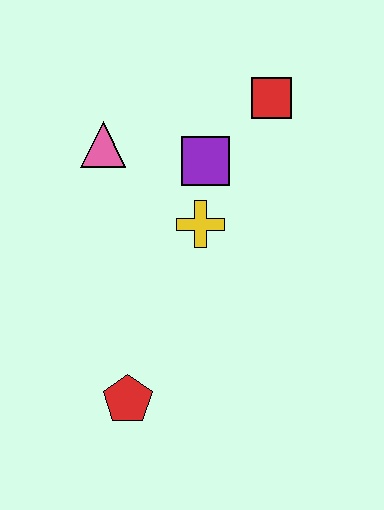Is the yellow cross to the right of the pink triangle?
Yes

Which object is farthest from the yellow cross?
The red pentagon is farthest from the yellow cross.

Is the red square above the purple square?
Yes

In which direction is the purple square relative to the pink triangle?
The purple square is to the right of the pink triangle.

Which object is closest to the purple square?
The yellow cross is closest to the purple square.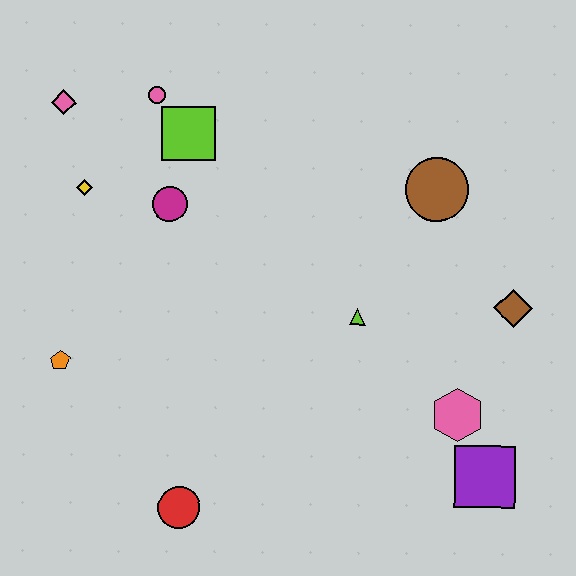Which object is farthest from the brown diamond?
The pink diamond is farthest from the brown diamond.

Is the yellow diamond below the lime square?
Yes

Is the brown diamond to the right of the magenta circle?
Yes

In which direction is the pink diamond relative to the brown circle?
The pink diamond is to the left of the brown circle.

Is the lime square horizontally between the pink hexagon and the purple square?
No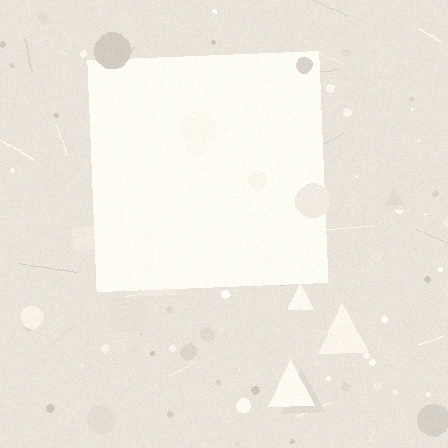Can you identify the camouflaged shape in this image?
The camouflaged shape is a square.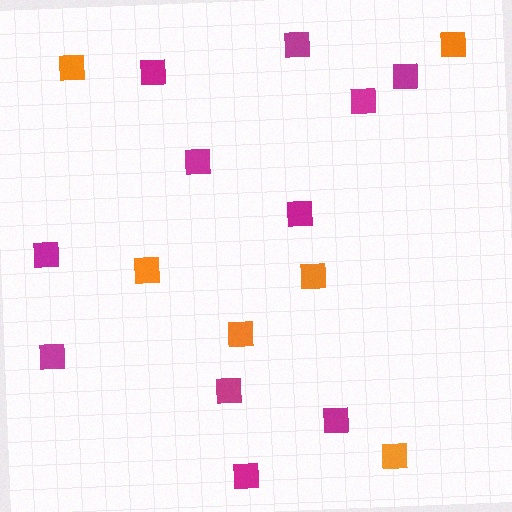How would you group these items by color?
There are 2 groups: one group of orange squares (6) and one group of magenta squares (11).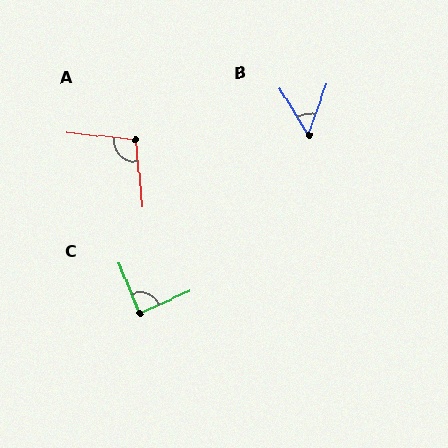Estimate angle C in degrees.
Approximately 88 degrees.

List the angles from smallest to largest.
B (52°), C (88°), A (103°).